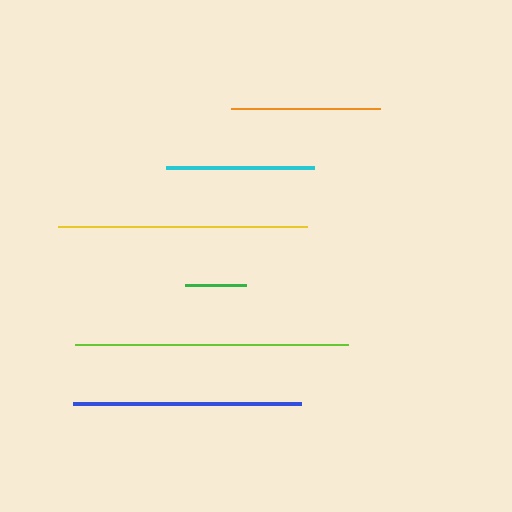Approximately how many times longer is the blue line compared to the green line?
The blue line is approximately 3.8 times the length of the green line.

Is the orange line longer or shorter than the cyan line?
The orange line is longer than the cyan line.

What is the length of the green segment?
The green segment is approximately 61 pixels long.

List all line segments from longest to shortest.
From longest to shortest: lime, yellow, blue, orange, cyan, green.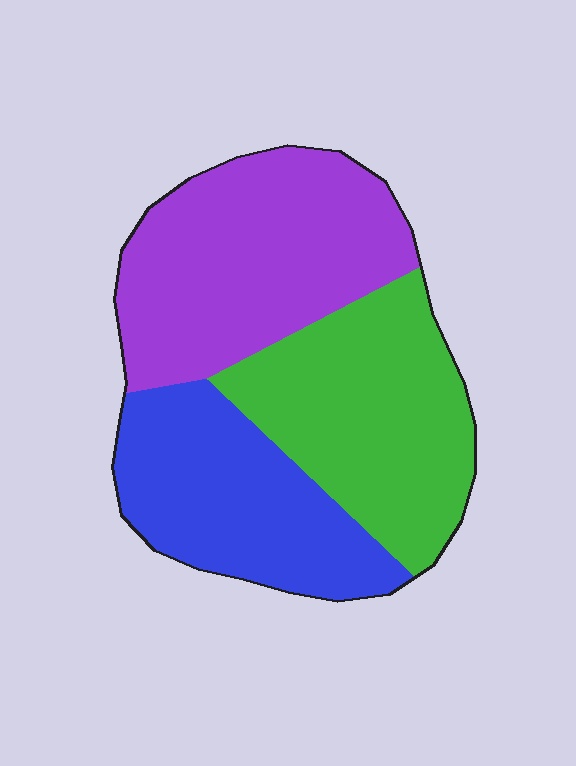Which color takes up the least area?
Blue, at roughly 30%.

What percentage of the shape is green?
Green covers 34% of the shape.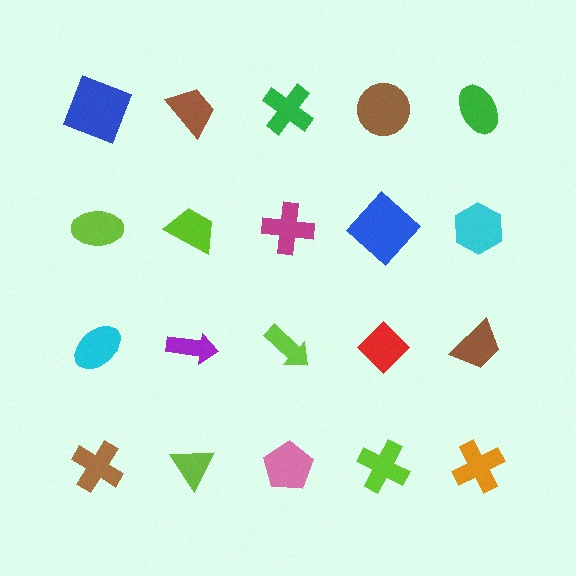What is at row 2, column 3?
A magenta cross.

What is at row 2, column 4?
A blue diamond.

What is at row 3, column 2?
A purple arrow.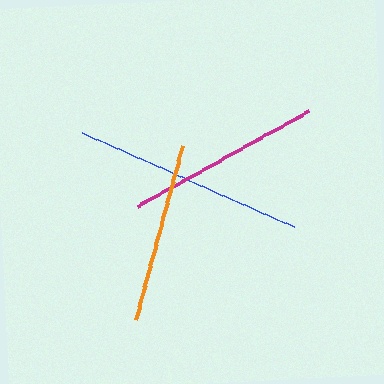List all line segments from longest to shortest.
From longest to shortest: blue, magenta, orange.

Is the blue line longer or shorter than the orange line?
The blue line is longer than the orange line.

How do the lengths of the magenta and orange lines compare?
The magenta and orange lines are approximately the same length.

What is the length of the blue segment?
The blue segment is approximately 233 pixels long.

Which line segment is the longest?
The blue line is the longest at approximately 233 pixels.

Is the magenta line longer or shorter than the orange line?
The magenta line is longer than the orange line.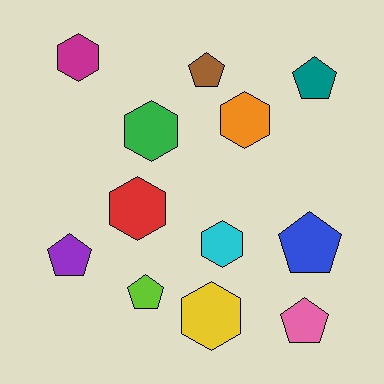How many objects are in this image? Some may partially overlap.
There are 12 objects.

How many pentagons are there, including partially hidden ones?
There are 6 pentagons.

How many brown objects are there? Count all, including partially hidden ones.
There is 1 brown object.